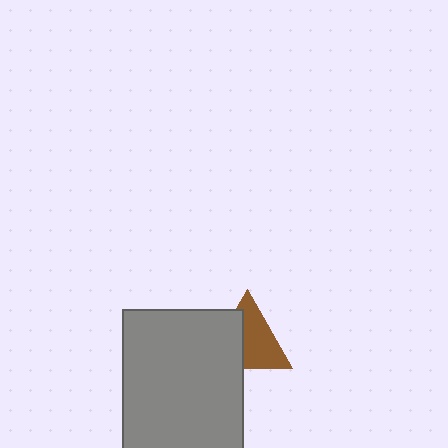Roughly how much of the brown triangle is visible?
About half of it is visible (roughly 59%).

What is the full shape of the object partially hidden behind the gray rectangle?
The partially hidden object is a brown triangle.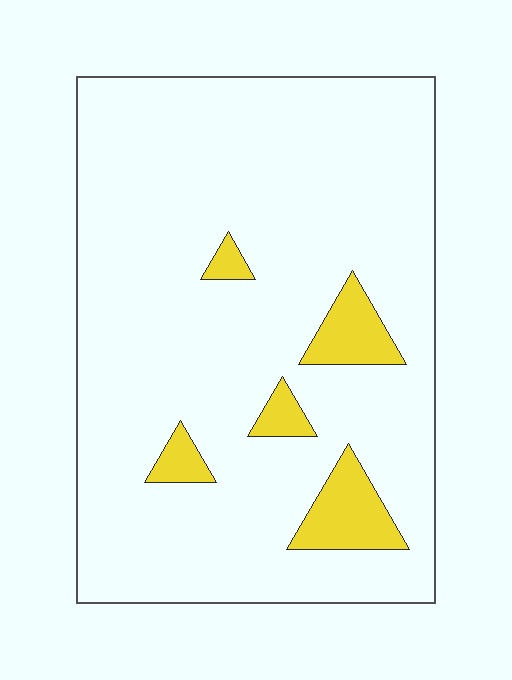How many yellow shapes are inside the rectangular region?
5.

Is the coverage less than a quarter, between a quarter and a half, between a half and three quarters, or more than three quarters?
Less than a quarter.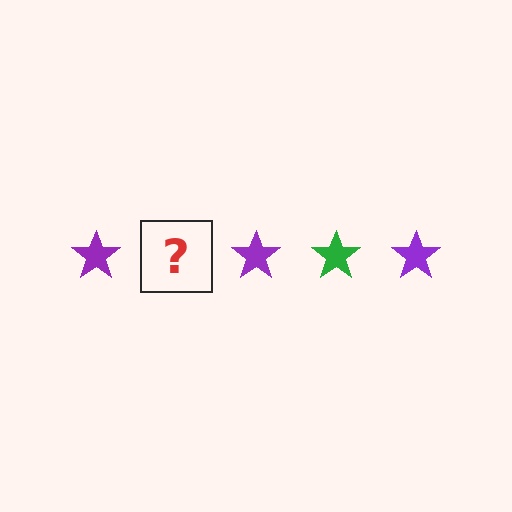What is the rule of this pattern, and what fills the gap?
The rule is that the pattern cycles through purple, green stars. The gap should be filled with a green star.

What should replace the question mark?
The question mark should be replaced with a green star.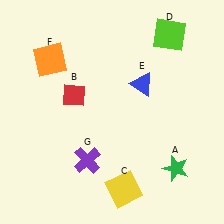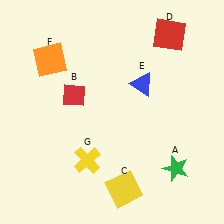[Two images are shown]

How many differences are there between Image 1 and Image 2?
There are 2 differences between the two images.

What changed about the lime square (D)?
In Image 1, D is lime. In Image 2, it changed to red.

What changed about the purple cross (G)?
In Image 1, G is purple. In Image 2, it changed to yellow.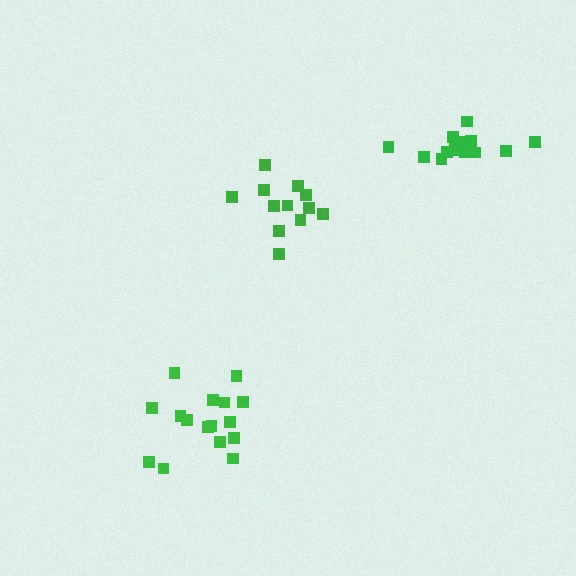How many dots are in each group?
Group 1: 16 dots, Group 2: 12 dots, Group 3: 15 dots (43 total).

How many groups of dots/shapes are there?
There are 3 groups.